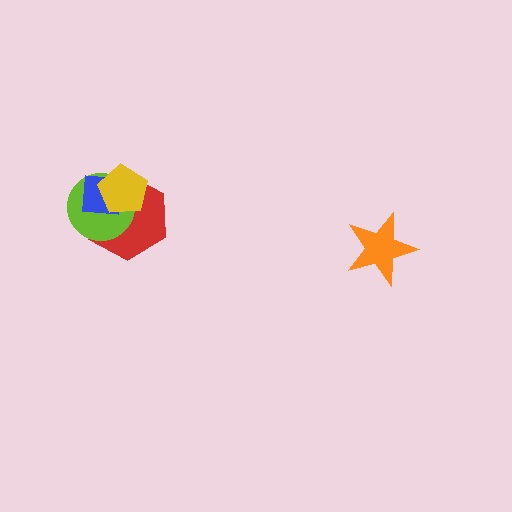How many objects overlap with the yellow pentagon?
3 objects overlap with the yellow pentagon.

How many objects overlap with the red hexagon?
3 objects overlap with the red hexagon.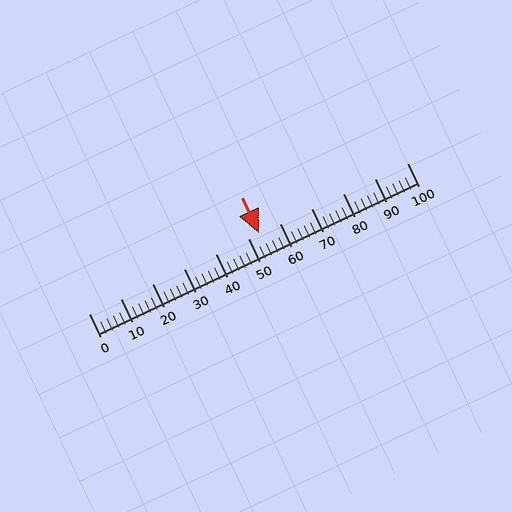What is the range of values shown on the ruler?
The ruler shows values from 0 to 100.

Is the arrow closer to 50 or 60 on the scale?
The arrow is closer to 50.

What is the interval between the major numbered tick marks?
The major tick marks are spaced 10 units apart.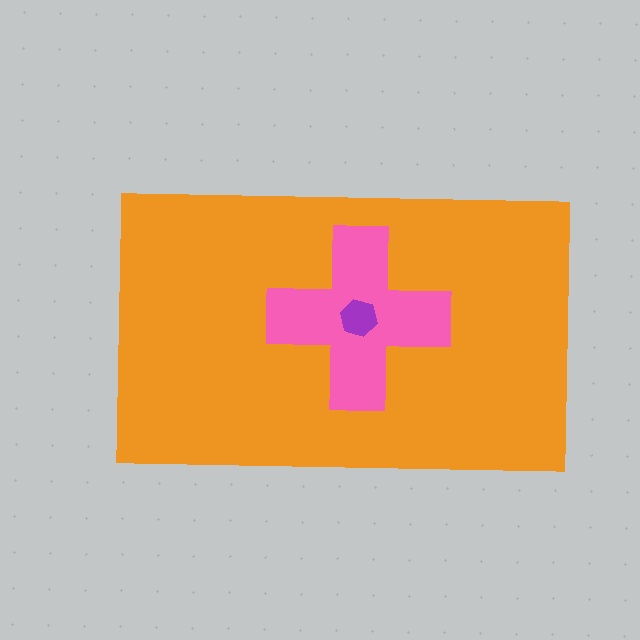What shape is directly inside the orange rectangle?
The pink cross.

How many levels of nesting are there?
3.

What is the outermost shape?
The orange rectangle.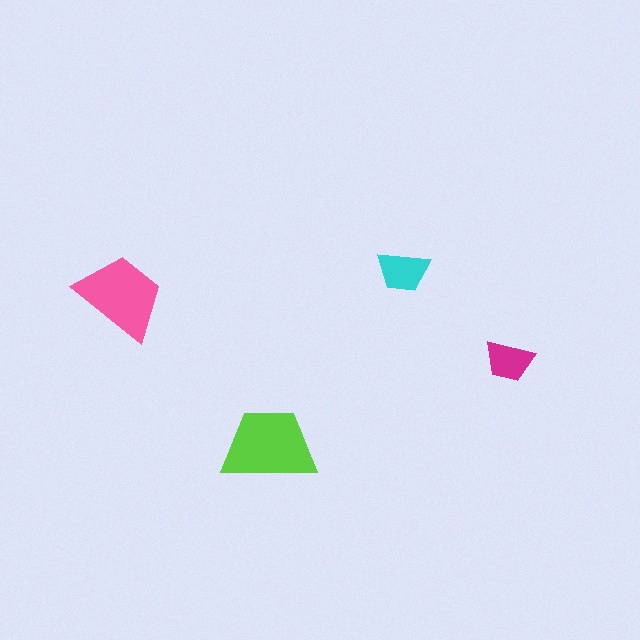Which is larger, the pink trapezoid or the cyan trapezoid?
The pink one.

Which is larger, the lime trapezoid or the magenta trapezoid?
The lime one.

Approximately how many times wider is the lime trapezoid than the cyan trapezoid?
About 2 times wider.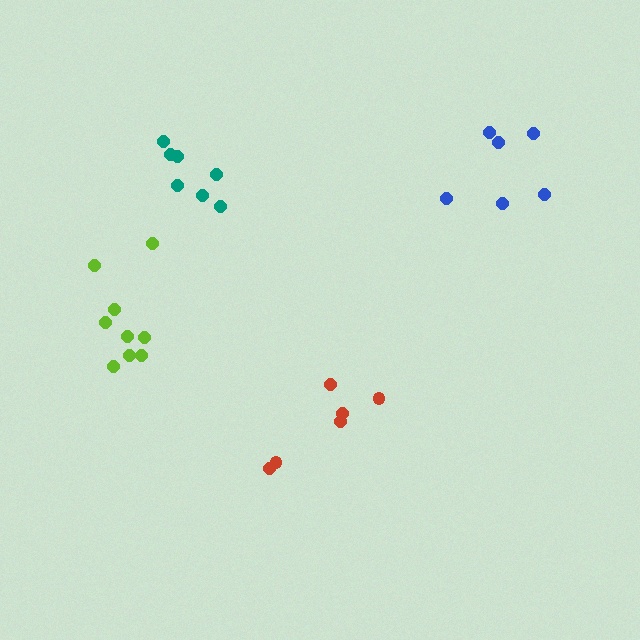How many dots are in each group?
Group 1: 9 dots, Group 2: 7 dots, Group 3: 6 dots, Group 4: 6 dots (28 total).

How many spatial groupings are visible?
There are 4 spatial groupings.